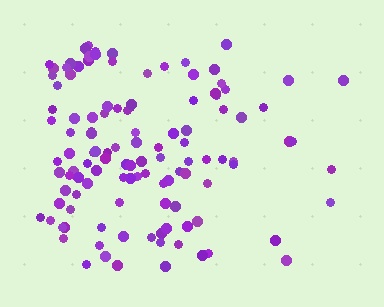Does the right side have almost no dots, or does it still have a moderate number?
Still a moderate number, just noticeably fewer than the left.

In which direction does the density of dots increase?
From right to left, with the left side densest.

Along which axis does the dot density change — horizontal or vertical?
Horizontal.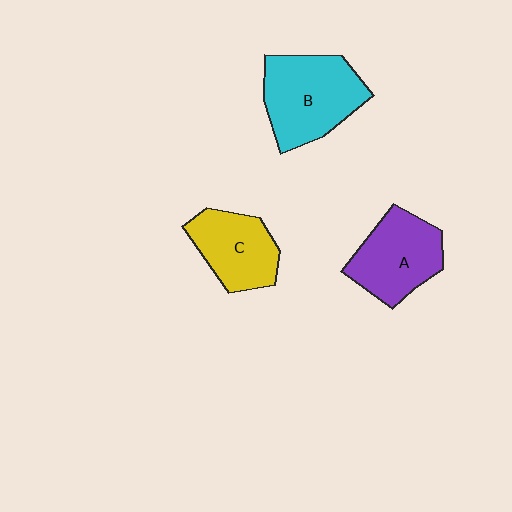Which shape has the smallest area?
Shape C (yellow).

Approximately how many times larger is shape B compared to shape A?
Approximately 1.2 times.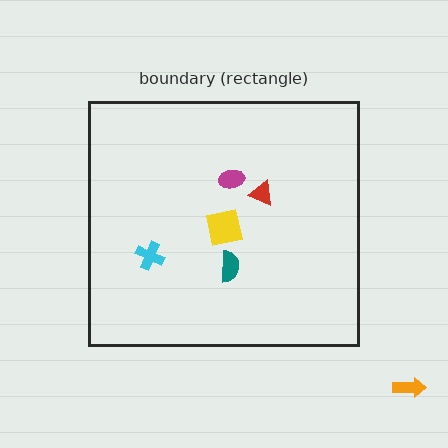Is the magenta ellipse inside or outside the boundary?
Inside.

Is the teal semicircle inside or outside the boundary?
Inside.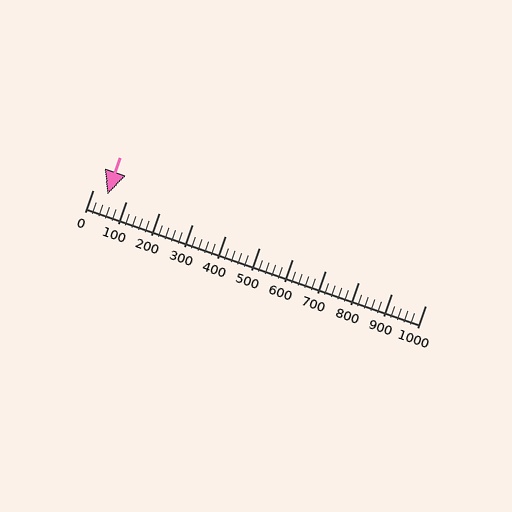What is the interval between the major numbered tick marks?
The major tick marks are spaced 100 units apart.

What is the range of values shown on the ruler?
The ruler shows values from 0 to 1000.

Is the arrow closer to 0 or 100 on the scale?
The arrow is closer to 0.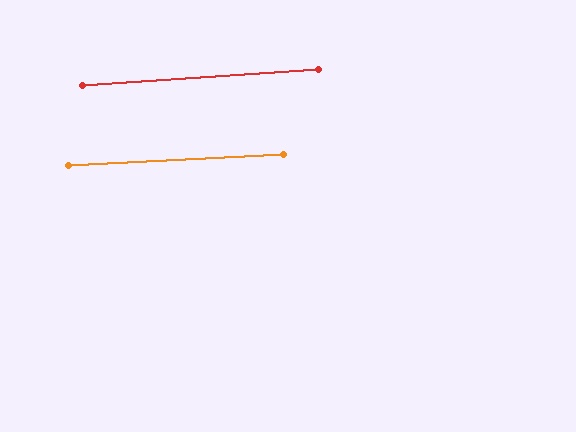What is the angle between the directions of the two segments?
Approximately 1 degree.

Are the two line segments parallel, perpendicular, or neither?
Parallel — their directions differ by only 0.8°.